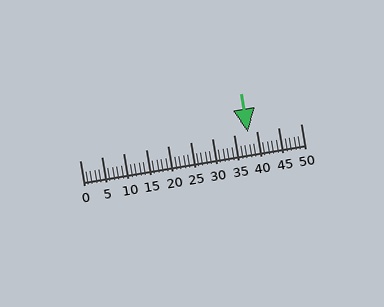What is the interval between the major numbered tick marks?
The major tick marks are spaced 5 units apart.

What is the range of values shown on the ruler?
The ruler shows values from 0 to 50.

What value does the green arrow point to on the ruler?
The green arrow points to approximately 38.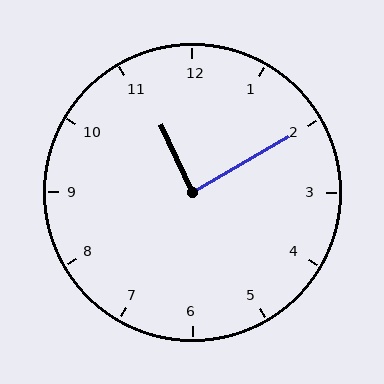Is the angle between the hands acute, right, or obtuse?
It is right.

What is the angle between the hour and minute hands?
Approximately 85 degrees.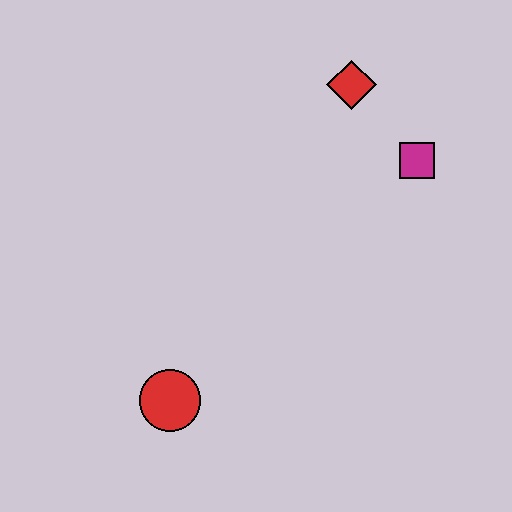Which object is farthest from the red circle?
The red diamond is farthest from the red circle.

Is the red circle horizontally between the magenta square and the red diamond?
No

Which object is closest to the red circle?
The magenta square is closest to the red circle.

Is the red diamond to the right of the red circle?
Yes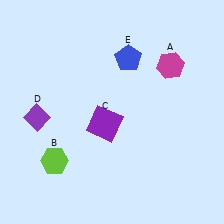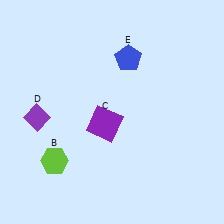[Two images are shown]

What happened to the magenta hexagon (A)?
The magenta hexagon (A) was removed in Image 2. It was in the top-right area of Image 1.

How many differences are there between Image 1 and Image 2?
There is 1 difference between the two images.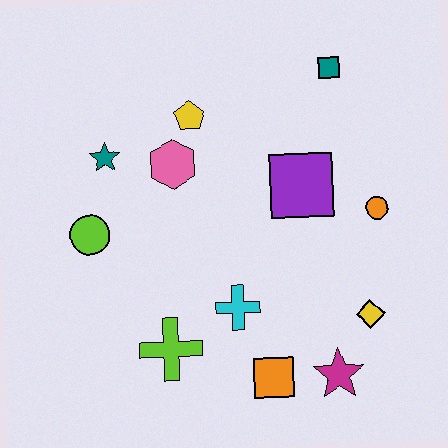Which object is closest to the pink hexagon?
The yellow pentagon is closest to the pink hexagon.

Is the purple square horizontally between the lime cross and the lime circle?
No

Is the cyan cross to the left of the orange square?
Yes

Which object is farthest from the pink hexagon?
The magenta star is farthest from the pink hexagon.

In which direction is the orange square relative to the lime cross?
The orange square is to the right of the lime cross.